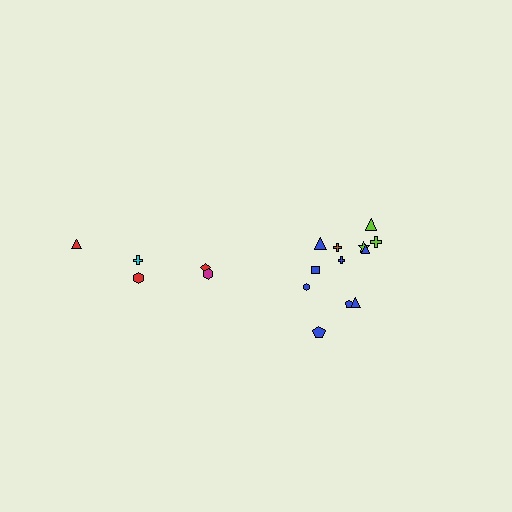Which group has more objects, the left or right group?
The right group.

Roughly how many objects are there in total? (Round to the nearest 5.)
Roughly 15 objects in total.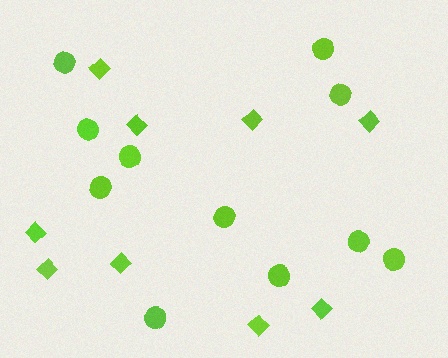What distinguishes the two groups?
There are 2 groups: one group of diamonds (9) and one group of circles (11).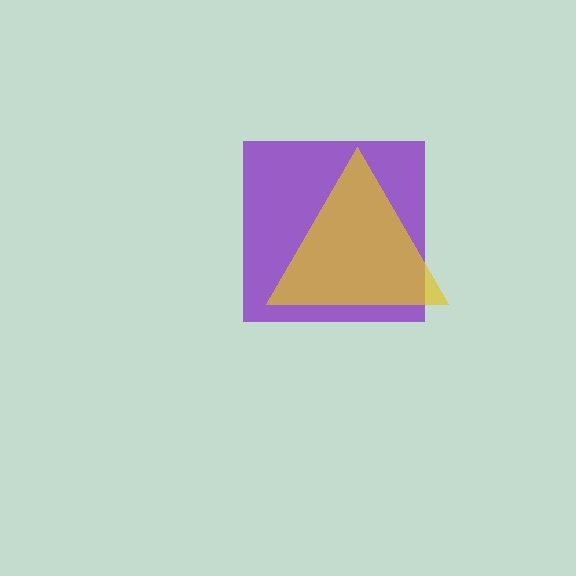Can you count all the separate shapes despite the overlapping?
Yes, there are 2 separate shapes.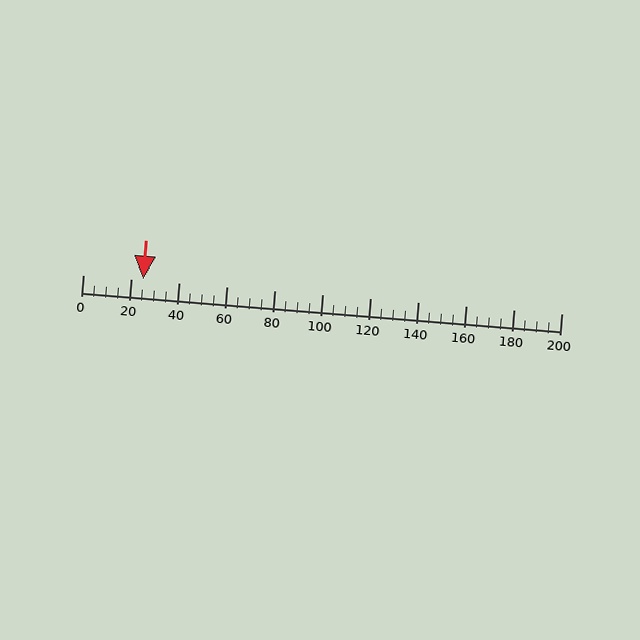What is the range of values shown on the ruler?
The ruler shows values from 0 to 200.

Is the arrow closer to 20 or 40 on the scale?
The arrow is closer to 20.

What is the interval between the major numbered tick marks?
The major tick marks are spaced 20 units apart.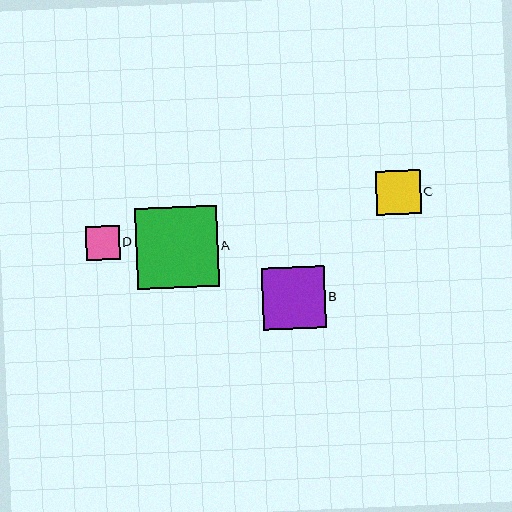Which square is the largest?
Square A is the largest with a size of approximately 81 pixels.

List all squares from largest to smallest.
From largest to smallest: A, B, C, D.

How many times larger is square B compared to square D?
Square B is approximately 1.8 times the size of square D.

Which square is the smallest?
Square D is the smallest with a size of approximately 34 pixels.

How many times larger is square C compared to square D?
Square C is approximately 1.3 times the size of square D.